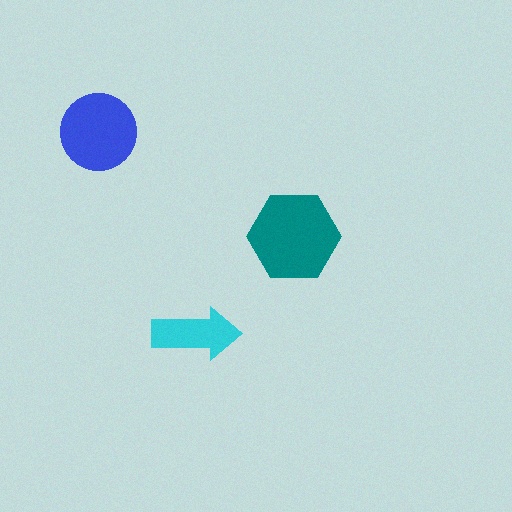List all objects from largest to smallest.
The teal hexagon, the blue circle, the cyan arrow.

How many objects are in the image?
There are 3 objects in the image.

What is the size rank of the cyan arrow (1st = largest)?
3rd.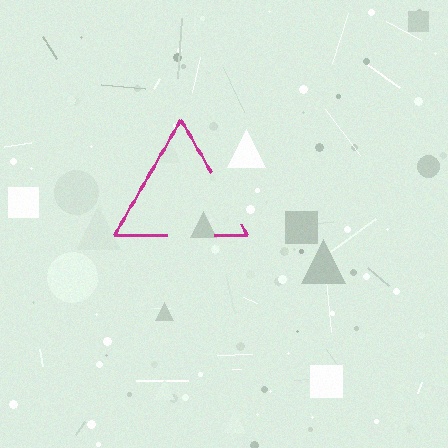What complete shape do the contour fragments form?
The contour fragments form a triangle.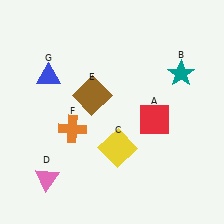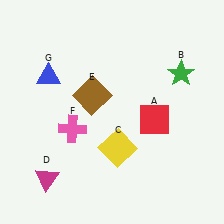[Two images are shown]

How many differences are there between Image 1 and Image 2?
There are 3 differences between the two images.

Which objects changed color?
B changed from teal to green. D changed from pink to magenta. F changed from orange to pink.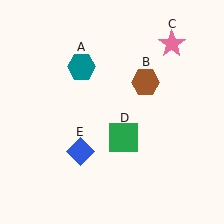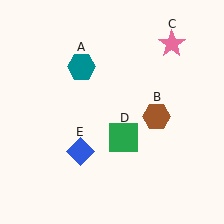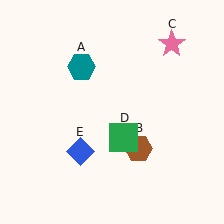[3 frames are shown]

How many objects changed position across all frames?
1 object changed position: brown hexagon (object B).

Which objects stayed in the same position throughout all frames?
Teal hexagon (object A) and pink star (object C) and green square (object D) and blue diamond (object E) remained stationary.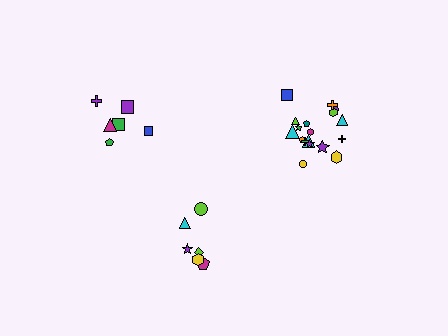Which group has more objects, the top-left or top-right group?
The top-right group.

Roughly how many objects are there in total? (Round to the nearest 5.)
Roughly 30 objects in total.